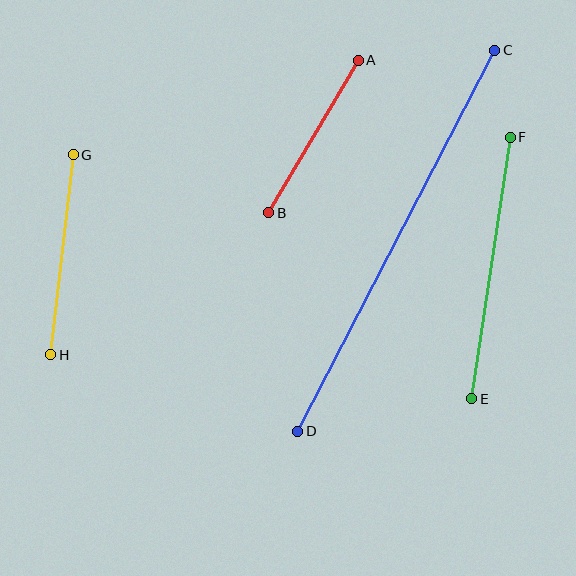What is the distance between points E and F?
The distance is approximately 264 pixels.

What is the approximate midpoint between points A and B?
The midpoint is at approximately (314, 136) pixels.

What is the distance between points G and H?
The distance is approximately 201 pixels.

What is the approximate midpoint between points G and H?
The midpoint is at approximately (62, 255) pixels.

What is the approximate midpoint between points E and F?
The midpoint is at approximately (491, 268) pixels.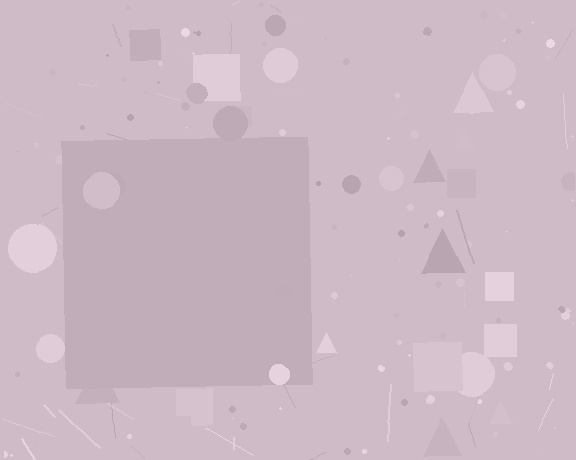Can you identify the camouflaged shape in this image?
The camouflaged shape is a square.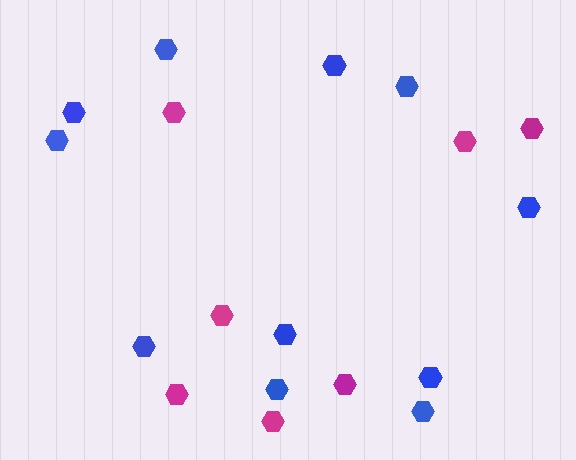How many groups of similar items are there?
There are 2 groups: one group of blue hexagons (11) and one group of magenta hexagons (7).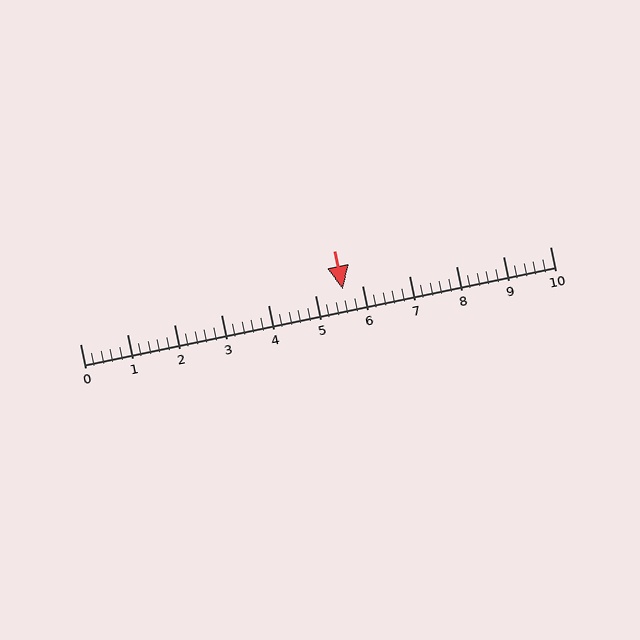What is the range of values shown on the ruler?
The ruler shows values from 0 to 10.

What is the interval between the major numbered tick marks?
The major tick marks are spaced 1 units apart.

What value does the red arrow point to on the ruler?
The red arrow points to approximately 5.6.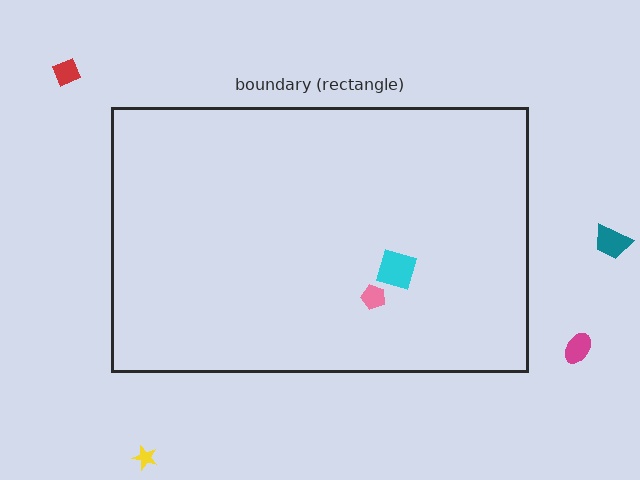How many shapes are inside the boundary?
2 inside, 4 outside.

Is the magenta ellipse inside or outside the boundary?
Outside.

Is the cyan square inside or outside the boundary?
Inside.